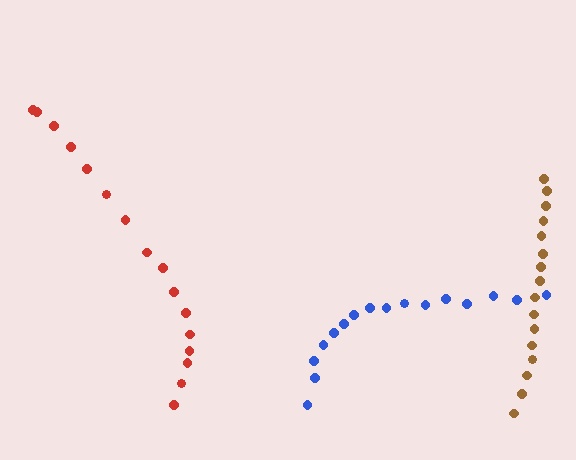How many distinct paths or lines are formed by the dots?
There are 3 distinct paths.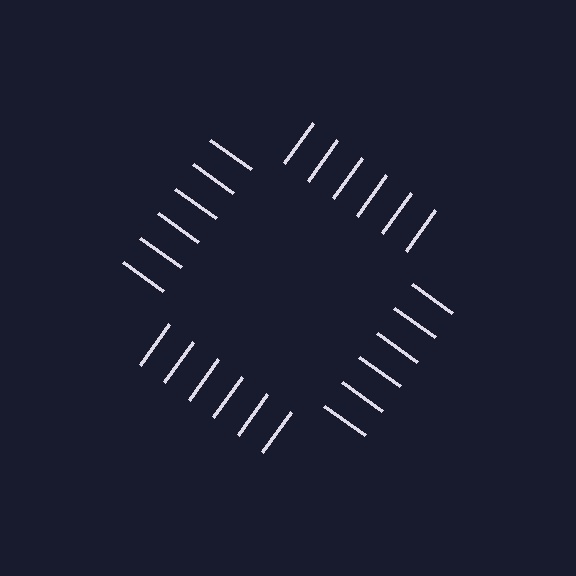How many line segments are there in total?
24 — 6 along each of the 4 edges.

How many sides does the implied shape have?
4 sides — the line-ends trace a square.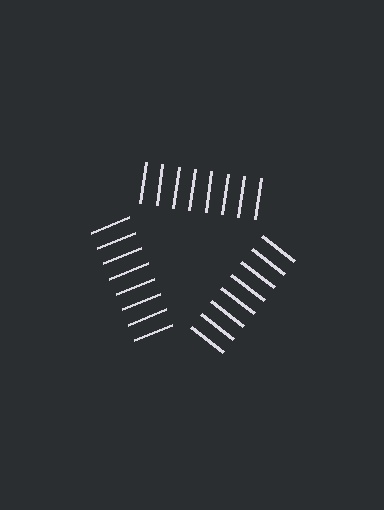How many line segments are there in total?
24 — 8 along each of the 3 edges.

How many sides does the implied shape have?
3 sides — the line-ends trace a triangle.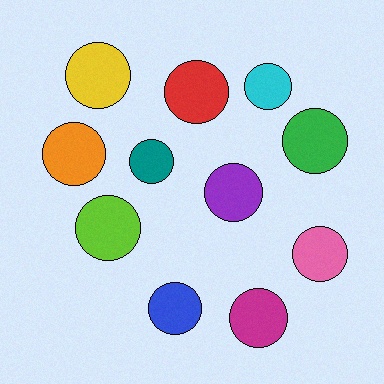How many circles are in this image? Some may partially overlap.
There are 11 circles.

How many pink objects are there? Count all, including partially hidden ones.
There is 1 pink object.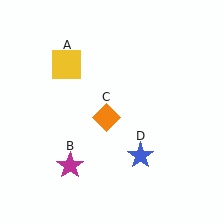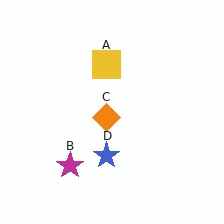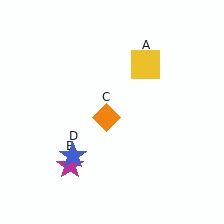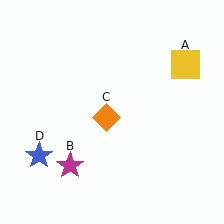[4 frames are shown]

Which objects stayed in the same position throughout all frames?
Magenta star (object B) and orange diamond (object C) remained stationary.